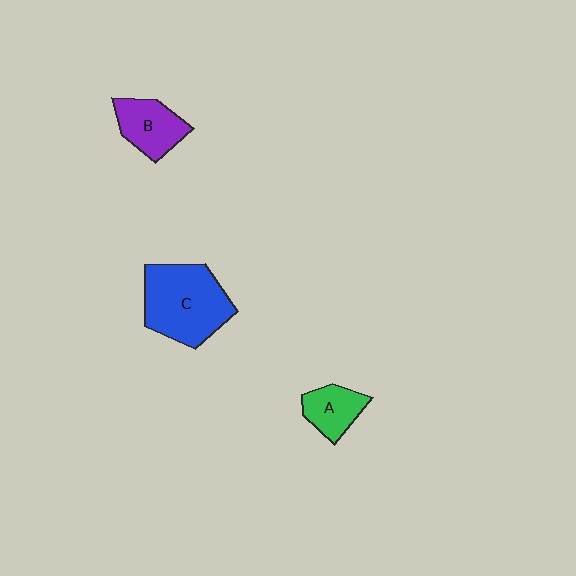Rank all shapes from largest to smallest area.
From largest to smallest: C (blue), B (purple), A (green).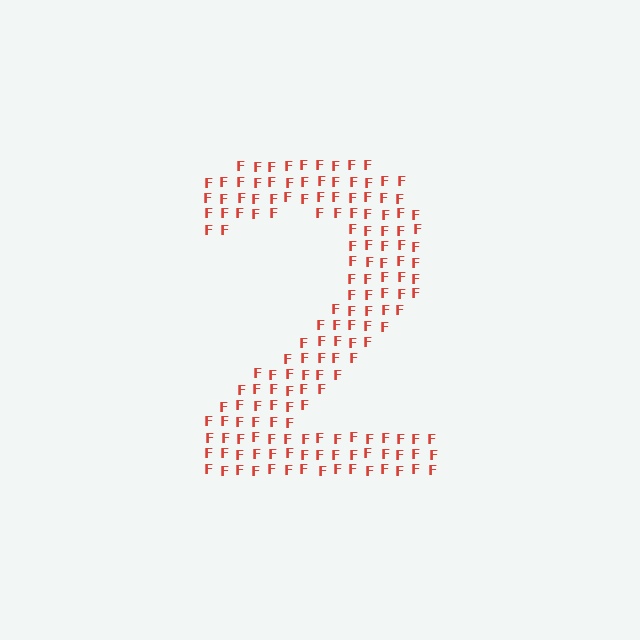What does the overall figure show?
The overall figure shows the digit 2.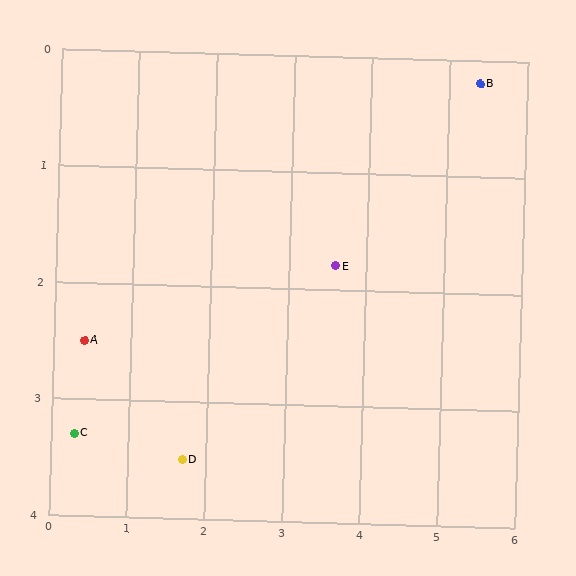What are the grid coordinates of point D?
Point D is at approximately (1.7, 3.5).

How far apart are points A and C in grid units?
Points A and C are about 0.8 grid units apart.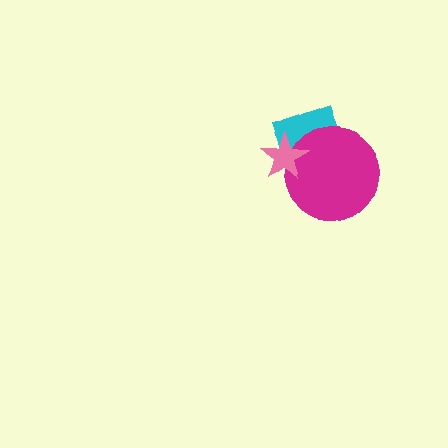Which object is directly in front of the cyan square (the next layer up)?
The magenta circle is directly in front of the cyan square.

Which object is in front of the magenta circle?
The pink star is in front of the magenta circle.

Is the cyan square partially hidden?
Yes, it is partially covered by another shape.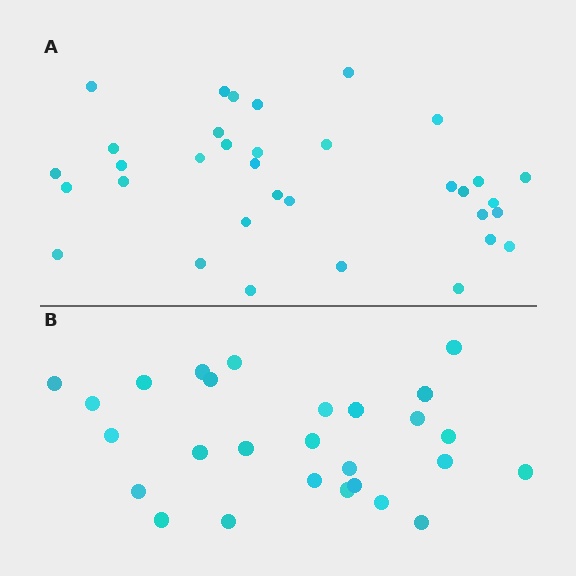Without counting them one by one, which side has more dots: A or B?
Region A (the top region) has more dots.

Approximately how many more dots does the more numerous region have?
Region A has roughly 8 or so more dots than region B.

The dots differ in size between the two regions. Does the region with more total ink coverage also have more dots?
No. Region B has more total ink coverage because its dots are larger, but region A actually contains more individual dots. Total area can be misleading — the number of items is what matters here.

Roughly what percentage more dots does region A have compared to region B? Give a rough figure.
About 25% more.